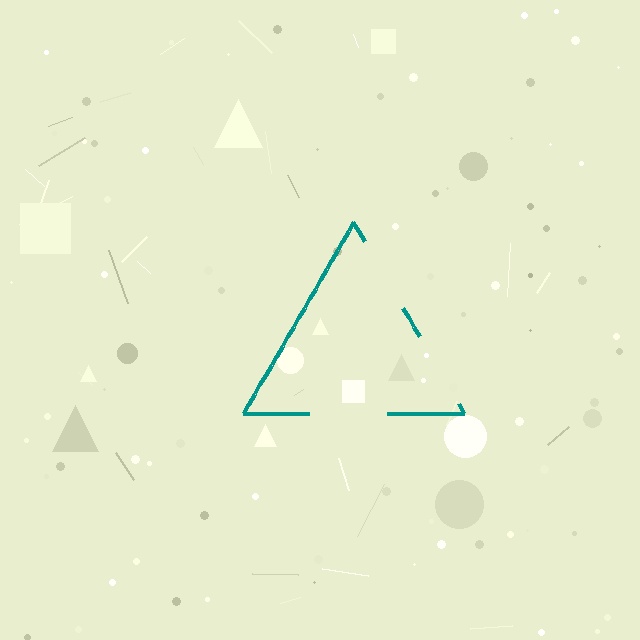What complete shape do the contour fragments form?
The contour fragments form a triangle.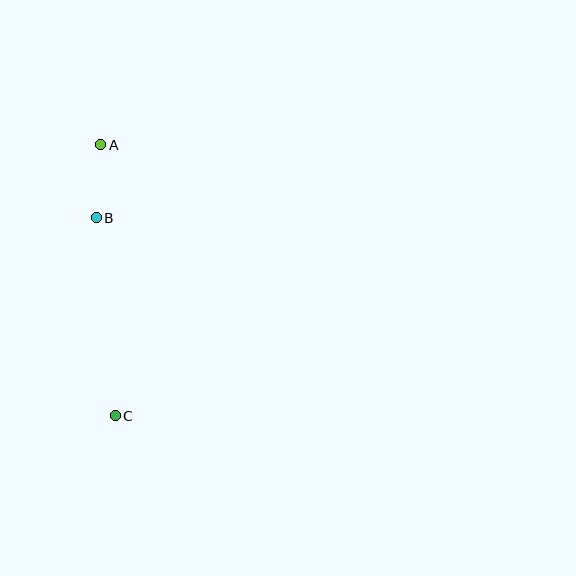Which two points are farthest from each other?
Points A and C are farthest from each other.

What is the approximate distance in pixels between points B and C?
The distance between B and C is approximately 199 pixels.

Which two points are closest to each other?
Points A and B are closest to each other.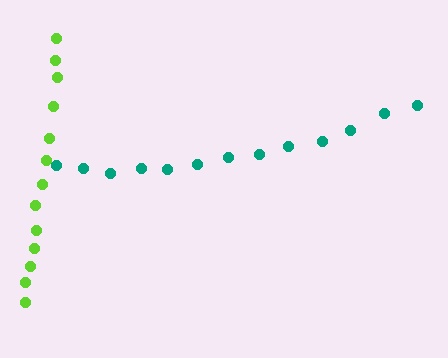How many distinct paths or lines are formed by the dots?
There are 2 distinct paths.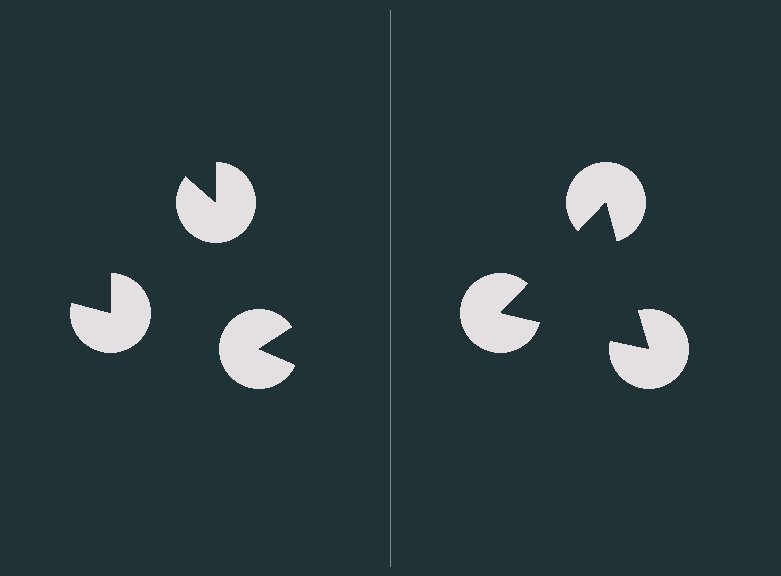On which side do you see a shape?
An illusory triangle appears on the right side. On the left side the wedge cuts are rotated, so no coherent shape forms.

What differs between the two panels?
The pac-man discs are positioned identically on both sides; only the wedge orientations differ. On the right they align to a triangle; on the left they are misaligned.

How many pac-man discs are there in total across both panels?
6 — 3 on each side.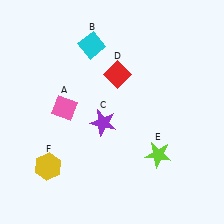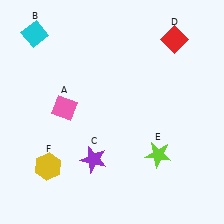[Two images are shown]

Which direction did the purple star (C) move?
The purple star (C) moved down.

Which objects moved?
The objects that moved are: the cyan diamond (B), the purple star (C), the red diamond (D).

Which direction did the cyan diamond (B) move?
The cyan diamond (B) moved left.